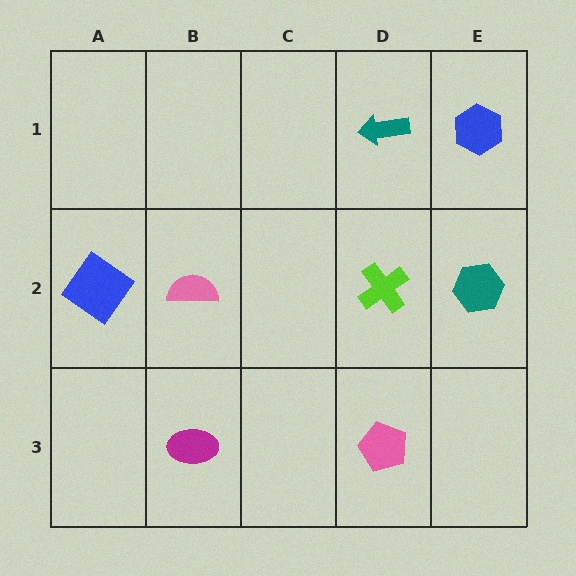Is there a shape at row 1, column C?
No, that cell is empty.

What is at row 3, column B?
A magenta ellipse.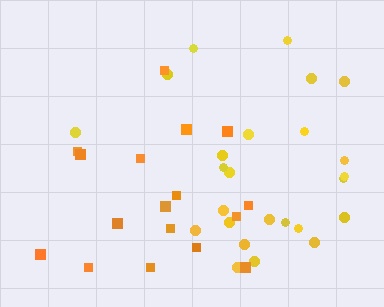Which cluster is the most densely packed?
Yellow.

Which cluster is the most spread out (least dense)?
Orange.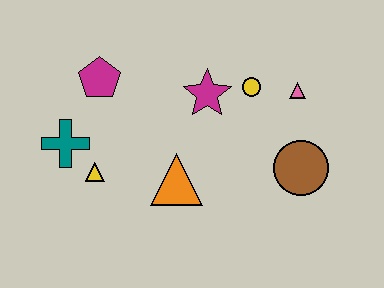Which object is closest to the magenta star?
The yellow circle is closest to the magenta star.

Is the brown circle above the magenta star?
No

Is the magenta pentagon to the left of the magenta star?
Yes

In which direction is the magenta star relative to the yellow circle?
The magenta star is to the left of the yellow circle.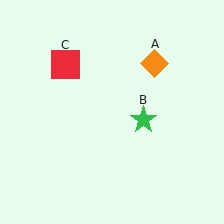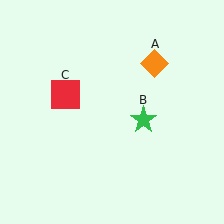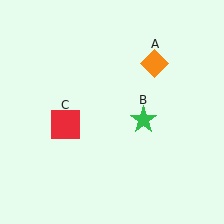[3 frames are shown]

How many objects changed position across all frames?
1 object changed position: red square (object C).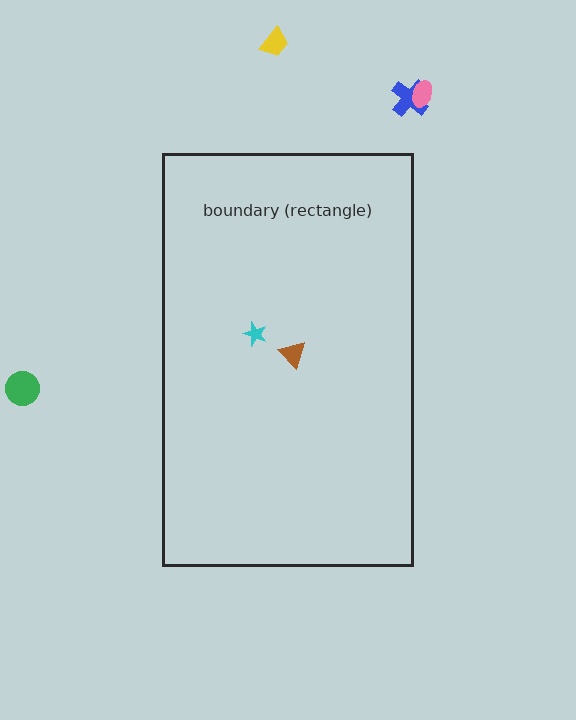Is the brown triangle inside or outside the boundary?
Inside.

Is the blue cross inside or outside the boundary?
Outside.